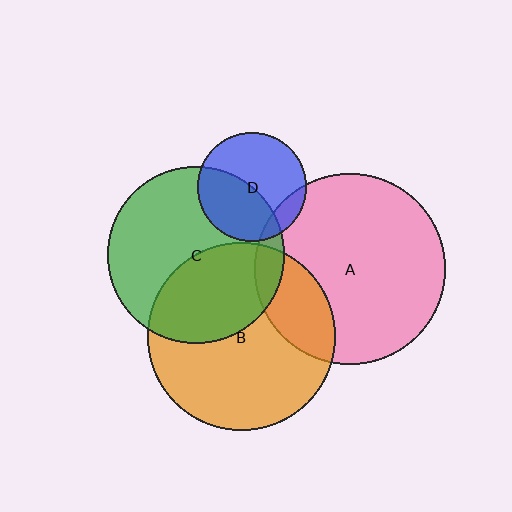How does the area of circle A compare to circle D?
Approximately 3.1 times.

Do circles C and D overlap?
Yes.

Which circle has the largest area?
Circle A (pink).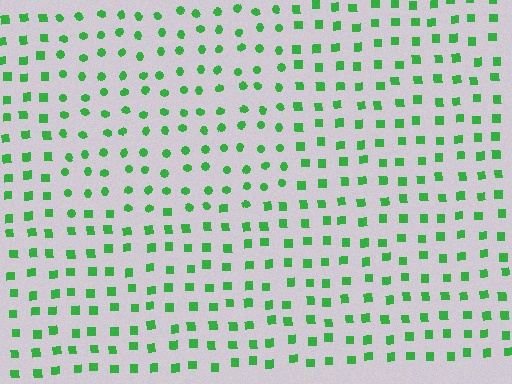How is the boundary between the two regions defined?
The boundary is defined by a change in element shape: circles inside vs. squares outside. All elements share the same color and spacing.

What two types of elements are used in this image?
The image uses circles inside the rectangle region and squares outside it.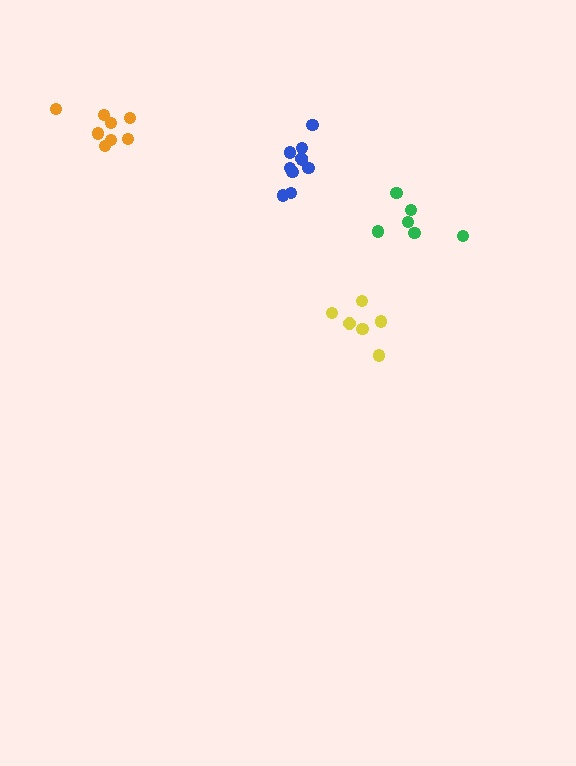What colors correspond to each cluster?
The clusters are colored: orange, yellow, green, blue.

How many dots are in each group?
Group 1: 8 dots, Group 2: 6 dots, Group 3: 6 dots, Group 4: 10 dots (30 total).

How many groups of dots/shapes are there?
There are 4 groups.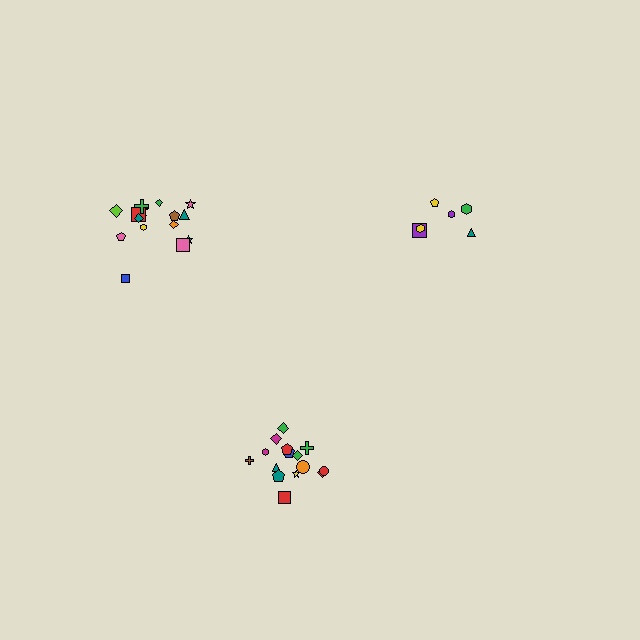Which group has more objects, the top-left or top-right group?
The top-left group.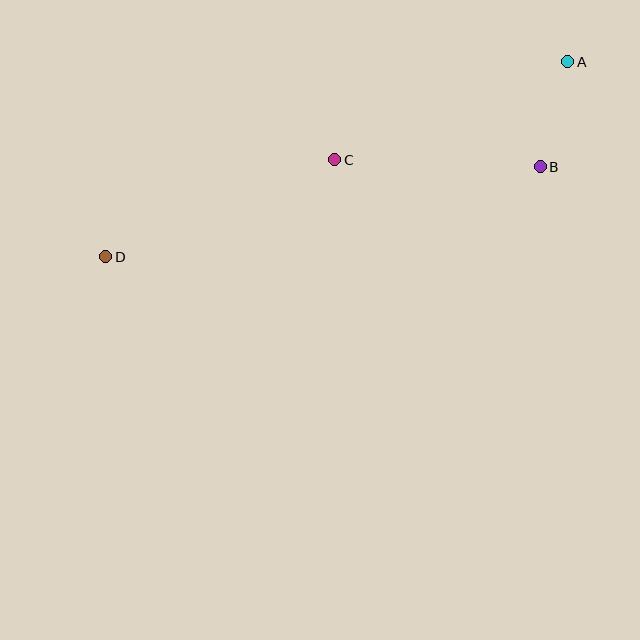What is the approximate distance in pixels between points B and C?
The distance between B and C is approximately 206 pixels.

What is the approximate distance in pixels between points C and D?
The distance between C and D is approximately 249 pixels.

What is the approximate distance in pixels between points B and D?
The distance between B and D is approximately 444 pixels.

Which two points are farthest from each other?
Points A and D are farthest from each other.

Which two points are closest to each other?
Points A and B are closest to each other.